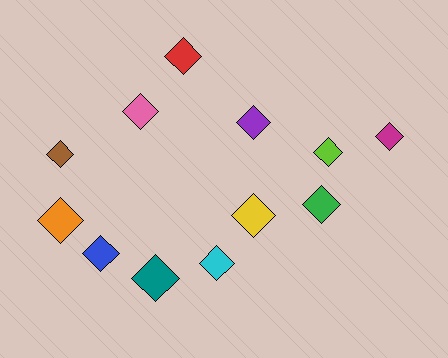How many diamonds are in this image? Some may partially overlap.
There are 12 diamonds.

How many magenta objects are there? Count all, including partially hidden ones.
There is 1 magenta object.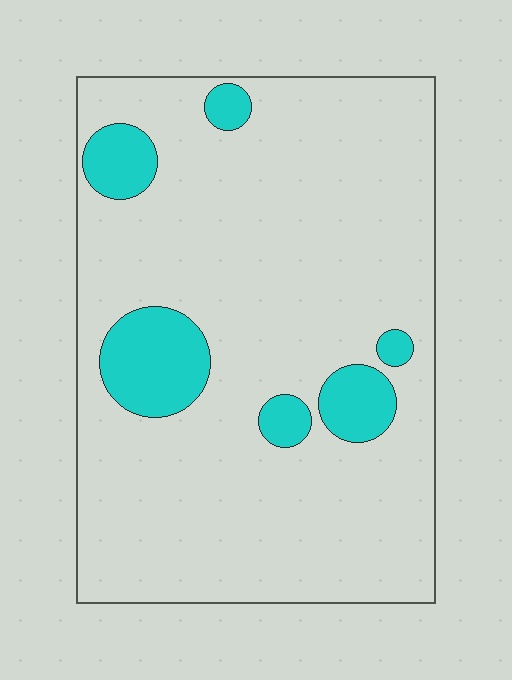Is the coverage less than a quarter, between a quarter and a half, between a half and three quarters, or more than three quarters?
Less than a quarter.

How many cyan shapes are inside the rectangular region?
6.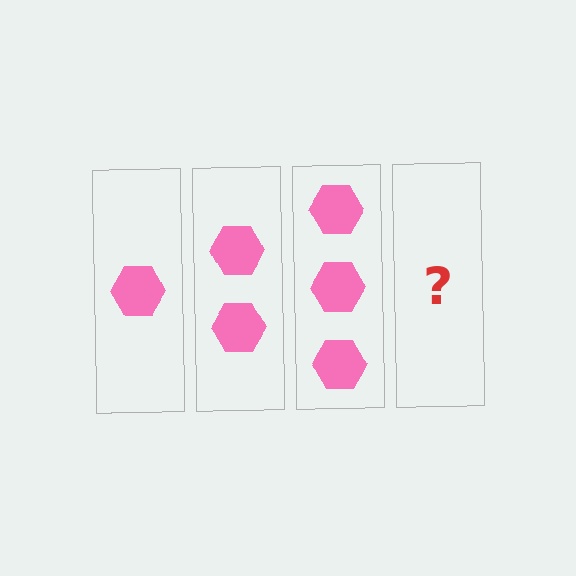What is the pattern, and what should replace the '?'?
The pattern is that each step adds one more hexagon. The '?' should be 4 hexagons.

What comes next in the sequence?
The next element should be 4 hexagons.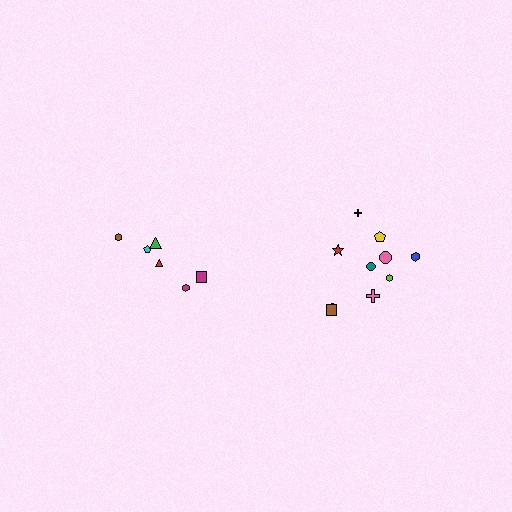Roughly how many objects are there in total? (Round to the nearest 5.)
Roughly 15 objects in total.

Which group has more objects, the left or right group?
The right group.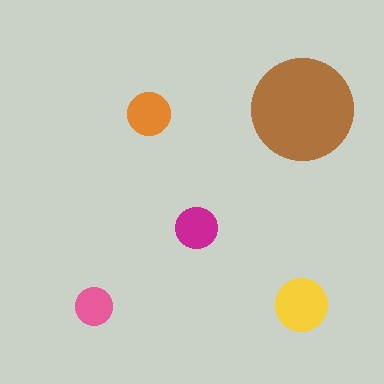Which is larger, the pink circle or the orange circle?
The orange one.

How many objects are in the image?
There are 5 objects in the image.